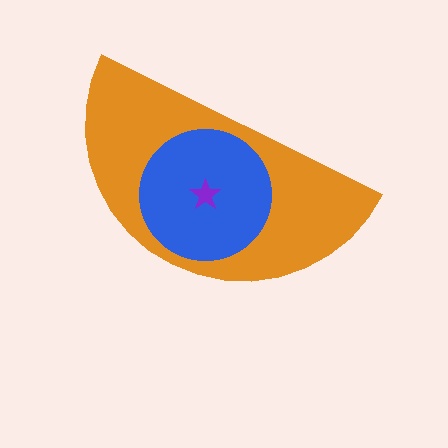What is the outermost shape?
The orange semicircle.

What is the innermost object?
The purple star.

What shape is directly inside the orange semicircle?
The blue circle.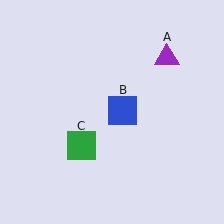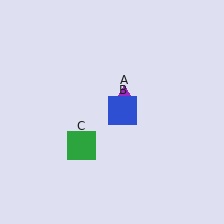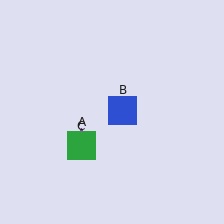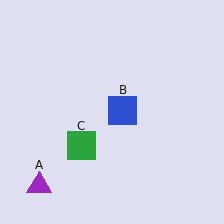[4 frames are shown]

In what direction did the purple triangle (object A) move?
The purple triangle (object A) moved down and to the left.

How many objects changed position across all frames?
1 object changed position: purple triangle (object A).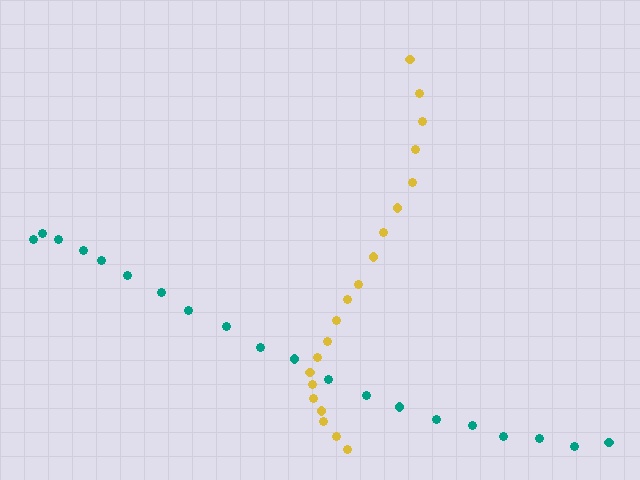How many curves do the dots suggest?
There are 2 distinct paths.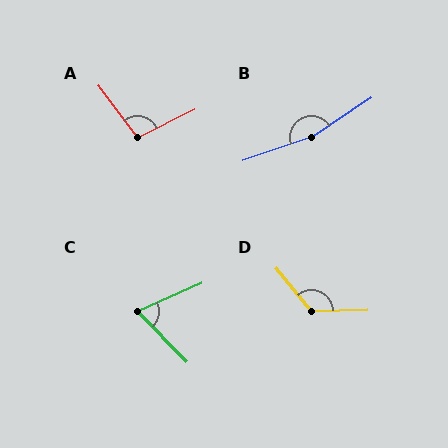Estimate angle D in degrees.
Approximately 127 degrees.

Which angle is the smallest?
C, at approximately 69 degrees.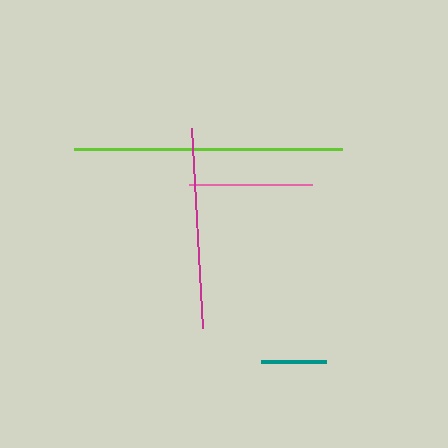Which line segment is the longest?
The lime line is the longest at approximately 268 pixels.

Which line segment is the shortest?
The teal line is the shortest at approximately 65 pixels.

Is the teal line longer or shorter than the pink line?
The pink line is longer than the teal line.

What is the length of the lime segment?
The lime segment is approximately 268 pixels long.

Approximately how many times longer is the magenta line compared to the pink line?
The magenta line is approximately 1.6 times the length of the pink line.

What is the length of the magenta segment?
The magenta segment is approximately 200 pixels long.